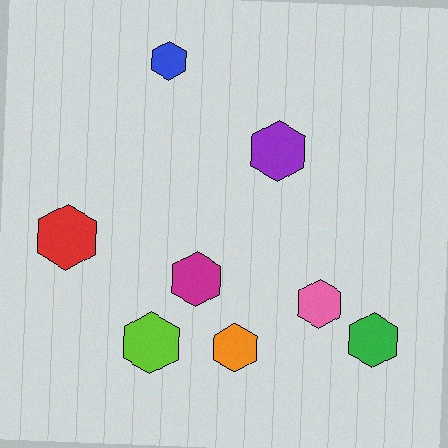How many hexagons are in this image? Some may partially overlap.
There are 8 hexagons.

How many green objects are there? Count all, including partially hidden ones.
There is 1 green object.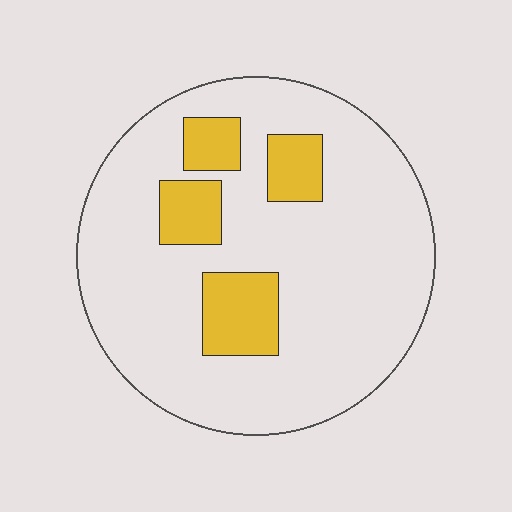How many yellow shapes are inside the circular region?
4.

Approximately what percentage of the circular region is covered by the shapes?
Approximately 15%.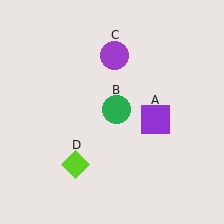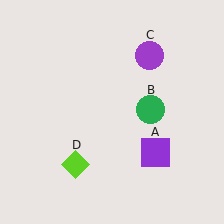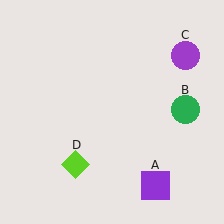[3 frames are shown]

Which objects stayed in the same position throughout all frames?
Lime diamond (object D) remained stationary.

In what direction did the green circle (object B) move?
The green circle (object B) moved right.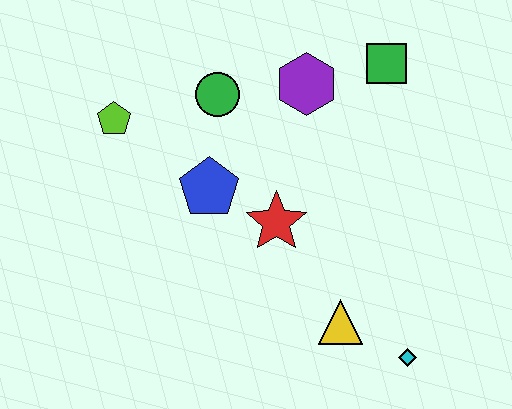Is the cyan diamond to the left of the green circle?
No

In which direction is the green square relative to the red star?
The green square is above the red star.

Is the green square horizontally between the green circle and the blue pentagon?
No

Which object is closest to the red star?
The blue pentagon is closest to the red star.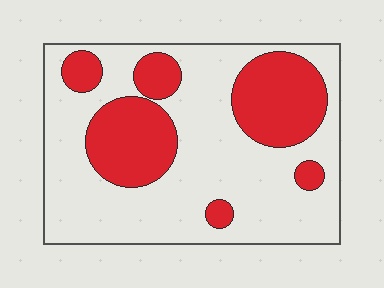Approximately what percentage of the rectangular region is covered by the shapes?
Approximately 30%.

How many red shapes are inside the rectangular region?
6.